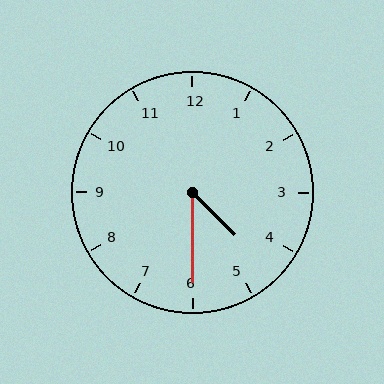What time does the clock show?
4:30.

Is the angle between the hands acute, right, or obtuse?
It is acute.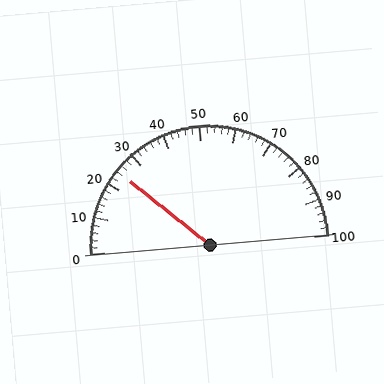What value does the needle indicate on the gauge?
The needle indicates approximately 24.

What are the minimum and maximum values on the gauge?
The gauge ranges from 0 to 100.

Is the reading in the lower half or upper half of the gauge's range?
The reading is in the lower half of the range (0 to 100).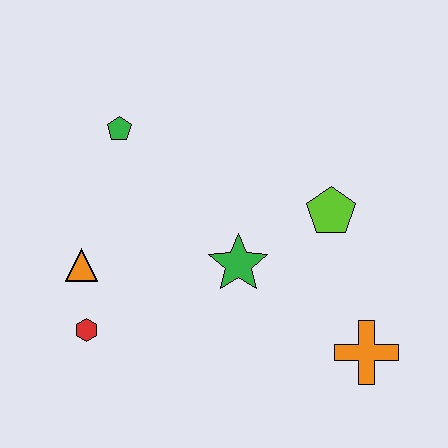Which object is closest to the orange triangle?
The red hexagon is closest to the orange triangle.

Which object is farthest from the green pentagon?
The orange cross is farthest from the green pentagon.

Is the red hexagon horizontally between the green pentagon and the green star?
No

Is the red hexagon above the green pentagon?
No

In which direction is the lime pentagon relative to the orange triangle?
The lime pentagon is to the right of the orange triangle.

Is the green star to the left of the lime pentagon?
Yes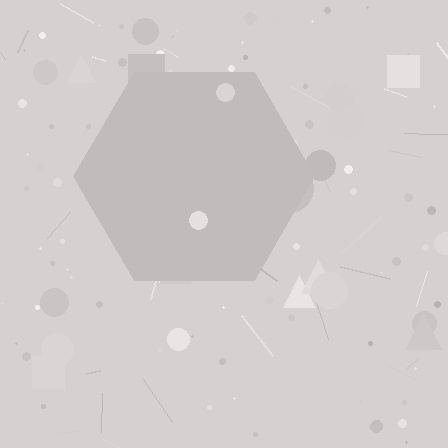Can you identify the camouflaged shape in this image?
The camouflaged shape is a hexagon.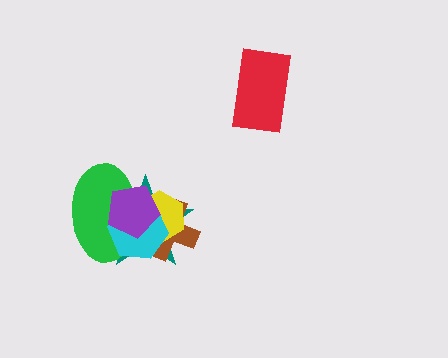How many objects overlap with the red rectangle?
0 objects overlap with the red rectangle.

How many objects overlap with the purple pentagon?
5 objects overlap with the purple pentagon.